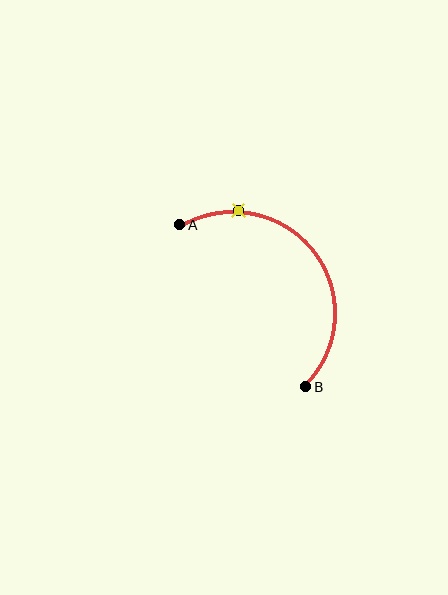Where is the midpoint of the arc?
The arc midpoint is the point on the curve farthest from the straight line joining A and B. It sits above and to the right of that line.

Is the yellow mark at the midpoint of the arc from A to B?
No. The yellow mark lies on the arc but is closer to endpoint A. The arc midpoint would be at the point on the curve equidistant along the arc from both A and B.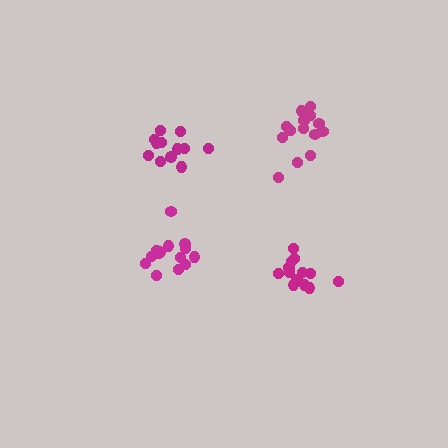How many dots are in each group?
Group 1: 15 dots, Group 2: 14 dots, Group 3: 13 dots, Group 4: 12 dots (54 total).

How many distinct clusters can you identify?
There are 4 distinct clusters.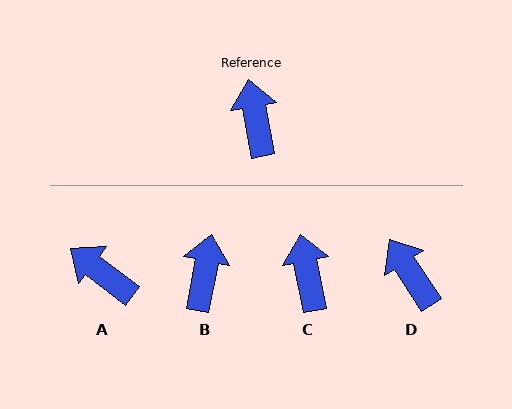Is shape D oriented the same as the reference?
No, it is off by about 22 degrees.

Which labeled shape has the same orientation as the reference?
C.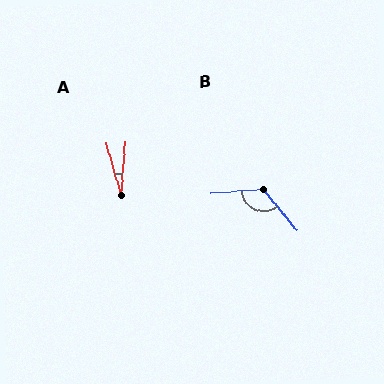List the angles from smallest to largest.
A (20°), B (124°).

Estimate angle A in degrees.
Approximately 20 degrees.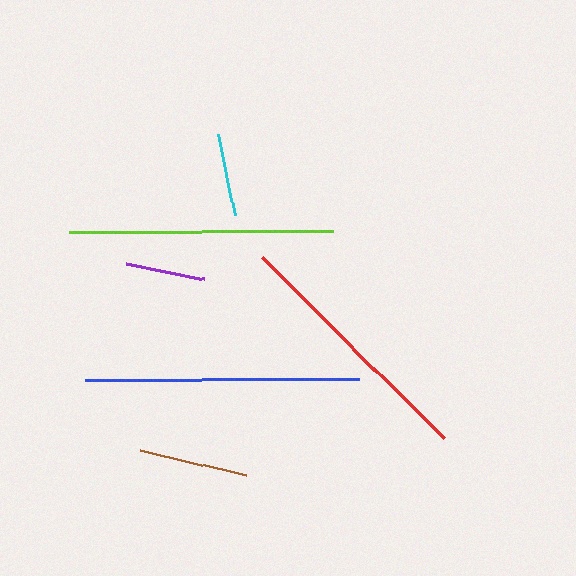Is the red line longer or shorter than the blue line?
The blue line is longer than the red line.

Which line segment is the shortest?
The purple line is the shortest at approximately 80 pixels.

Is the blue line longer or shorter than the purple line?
The blue line is longer than the purple line.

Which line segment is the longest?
The blue line is the longest at approximately 274 pixels.